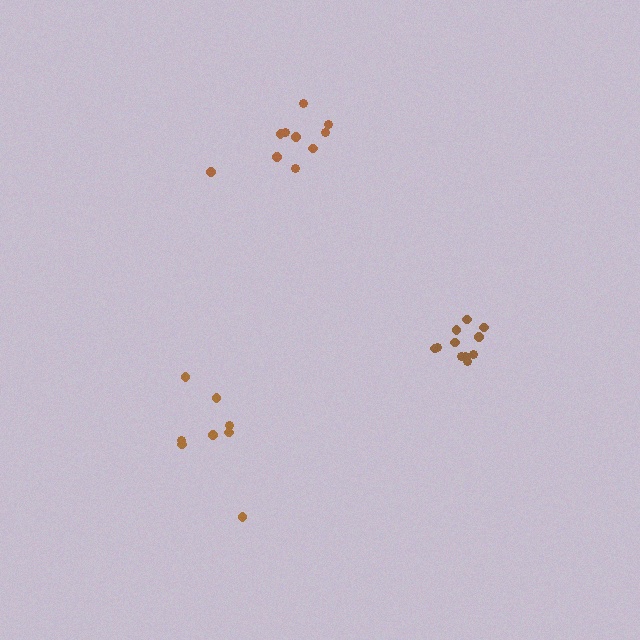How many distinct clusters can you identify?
There are 3 distinct clusters.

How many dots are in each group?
Group 1: 11 dots, Group 2: 10 dots, Group 3: 8 dots (29 total).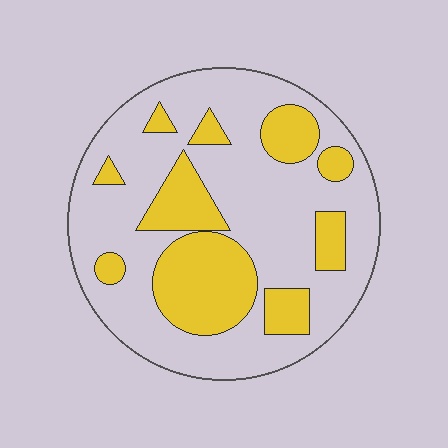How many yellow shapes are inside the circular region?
10.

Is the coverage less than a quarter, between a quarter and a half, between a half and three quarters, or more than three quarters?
Between a quarter and a half.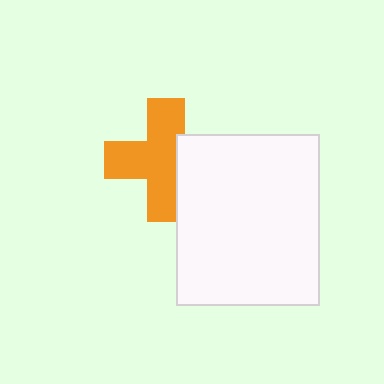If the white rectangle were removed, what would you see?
You would see the complete orange cross.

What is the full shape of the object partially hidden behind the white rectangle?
The partially hidden object is an orange cross.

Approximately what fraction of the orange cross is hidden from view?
Roughly 31% of the orange cross is hidden behind the white rectangle.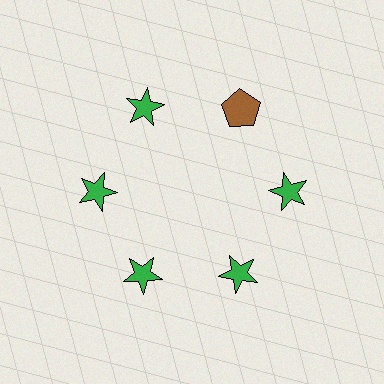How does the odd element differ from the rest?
It differs in both color (brown instead of green) and shape (pentagon instead of star).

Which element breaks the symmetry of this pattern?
The brown pentagon at roughly the 1 o'clock position breaks the symmetry. All other shapes are green stars.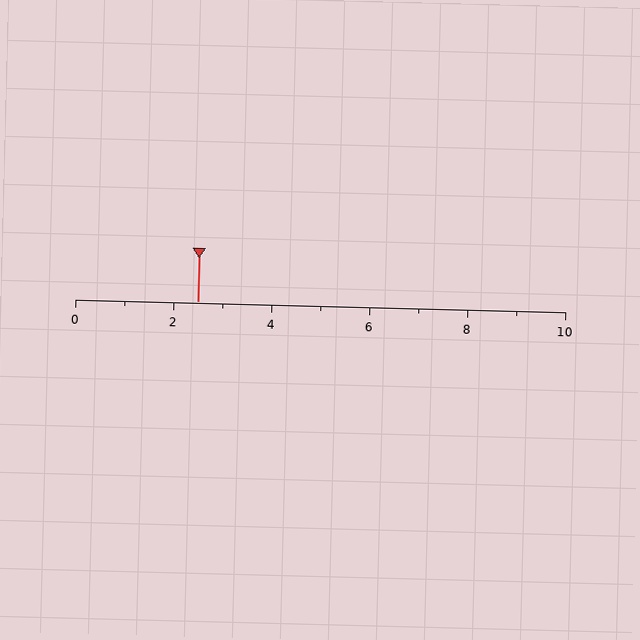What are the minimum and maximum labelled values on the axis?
The axis runs from 0 to 10.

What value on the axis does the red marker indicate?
The marker indicates approximately 2.5.